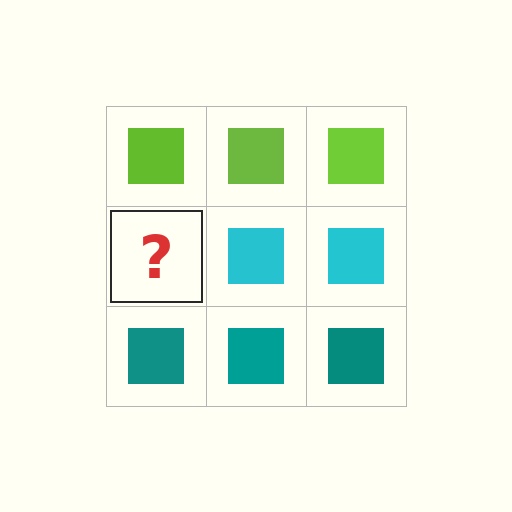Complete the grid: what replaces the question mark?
The question mark should be replaced with a cyan square.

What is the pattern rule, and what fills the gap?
The rule is that each row has a consistent color. The gap should be filled with a cyan square.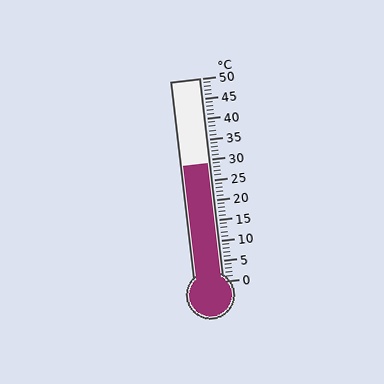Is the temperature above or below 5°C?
The temperature is above 5°C.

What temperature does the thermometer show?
The thermometer shows approximately 29°C.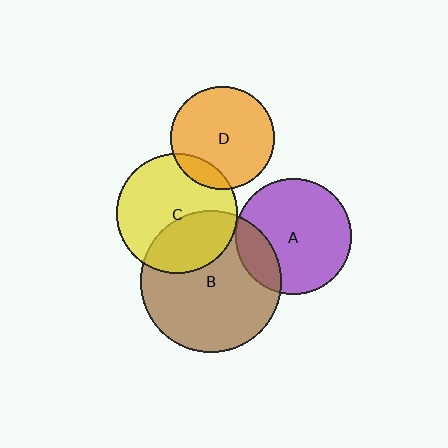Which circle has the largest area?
Circle B (brown).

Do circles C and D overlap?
Yes.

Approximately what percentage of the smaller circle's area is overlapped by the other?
Approximately 15%.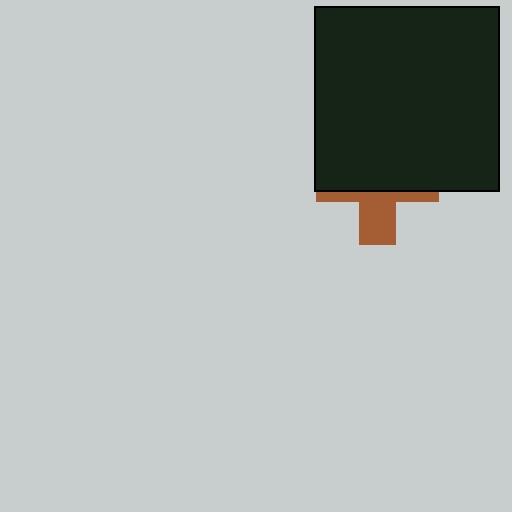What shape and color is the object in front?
The object in front is a black square.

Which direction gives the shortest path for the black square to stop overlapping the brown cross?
Moving up gives the shortest separation.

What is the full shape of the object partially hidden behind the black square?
The partially hidden object is a brown cross.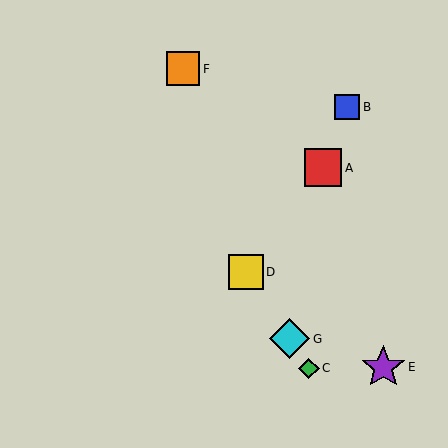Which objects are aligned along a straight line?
Objects C, D, G are aligned along a straight line.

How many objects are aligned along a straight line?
3 objects (C, D, G) are aligned along a straight line.